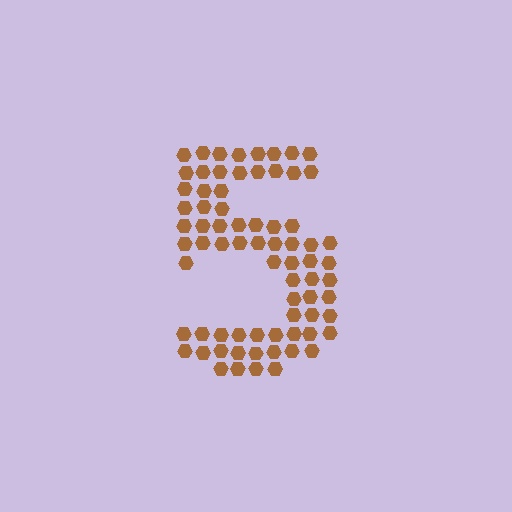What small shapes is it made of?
It is made of small hexagons.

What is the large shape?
The large shape is the digit 5.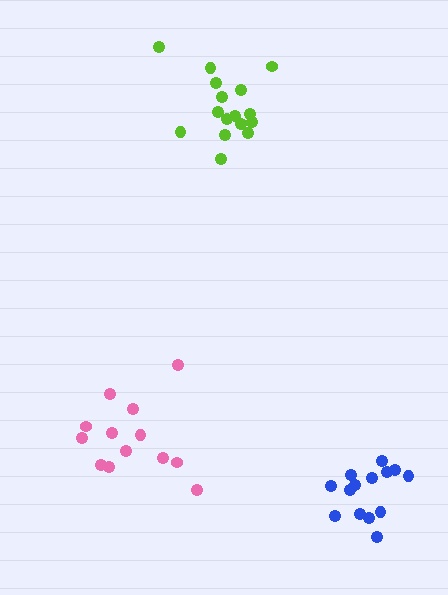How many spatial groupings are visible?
There are 3 spatial groupings.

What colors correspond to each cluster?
The clusters are colored: lime, blue, pink.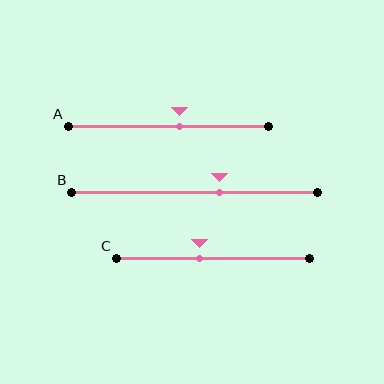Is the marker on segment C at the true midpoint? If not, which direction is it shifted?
No, the marker on segment C is shifted to the left by about 7% of the segment length.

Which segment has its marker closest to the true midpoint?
Segment A has its marker closest to the true midpoint.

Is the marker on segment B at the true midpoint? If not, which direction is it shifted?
No, the marker on segment B is shifted to the right by about 10% of the segment length.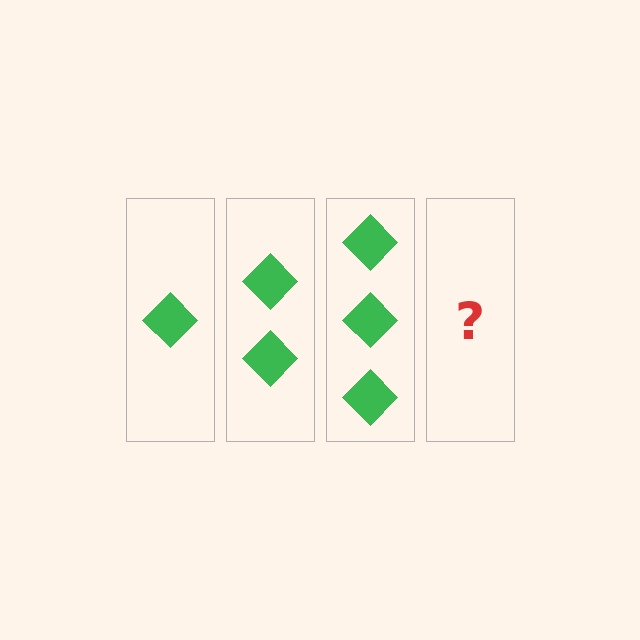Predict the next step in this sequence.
The next step is 4 diamonds.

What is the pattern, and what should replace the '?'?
The pattern is that each step adds one more diamond. The '?' should be 4 diamonds.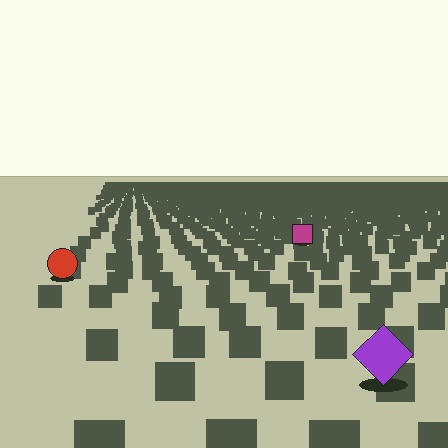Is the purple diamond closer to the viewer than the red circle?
Yes. The purple diamond is closer — you can tell from the texture gradient: the ground texture is coarser near it.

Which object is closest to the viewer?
The purple diamond is closest. The texture marks near it are larger and more spread out.